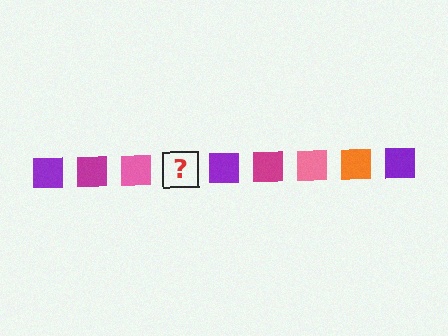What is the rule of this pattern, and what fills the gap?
The rule is that the pattern cycles through purple, magenta, pink, orange squares. The gap should be filled with an orange square.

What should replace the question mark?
The question mark should be replaced with an orange square.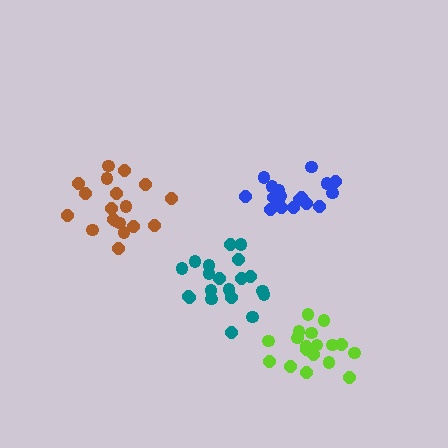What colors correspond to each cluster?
The clusters are colored: teal, blue, brown, lime.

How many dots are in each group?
Group 1: 20 dots, Group 2: 18 dots, Group 3: 19 dots, Group 4: 18 dots (75 total).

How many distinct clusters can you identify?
There are 4 distinct clusters.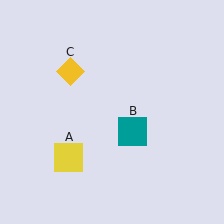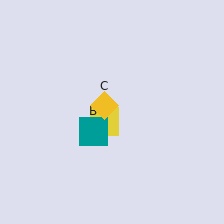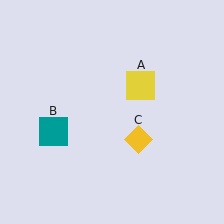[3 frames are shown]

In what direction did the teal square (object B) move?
The teal square (object B) moved left.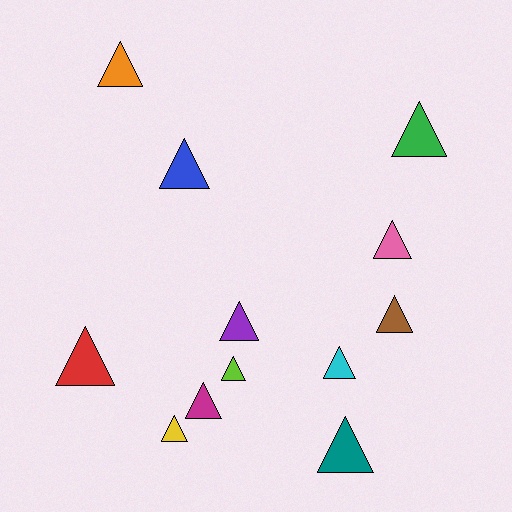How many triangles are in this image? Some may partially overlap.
There are 12 triangles.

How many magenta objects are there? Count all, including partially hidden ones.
There is 1 magenta object.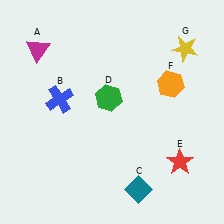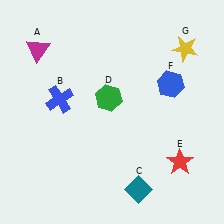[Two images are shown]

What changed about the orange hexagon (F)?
In Image 1, F is orange. In Image 2, it changed to blue.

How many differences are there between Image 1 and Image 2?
There is 1 difference between the two images.